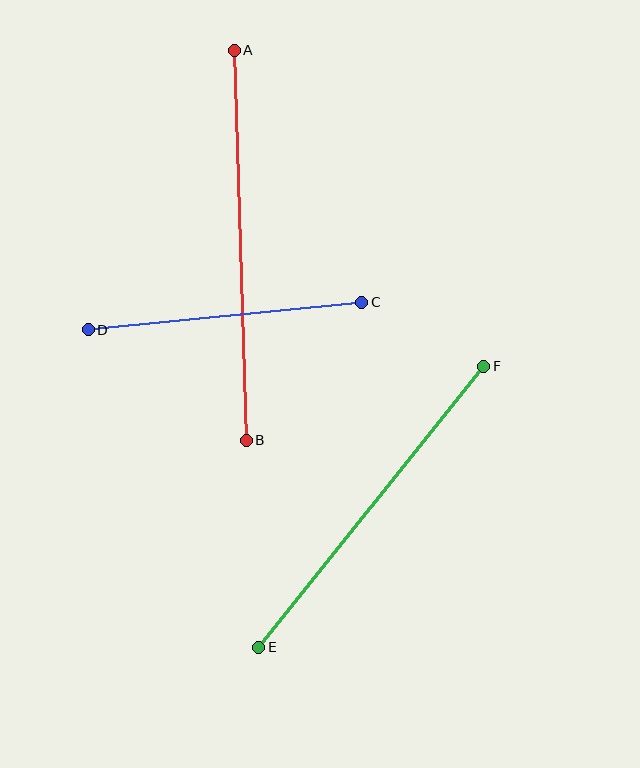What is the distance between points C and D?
The distance is approximately 275 pixels.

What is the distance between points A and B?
The distance is approximately 391 pixels.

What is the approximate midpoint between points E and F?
The midpoint is at approximately (371, 507) pixels.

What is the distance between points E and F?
The distance is approximately 360 pixels.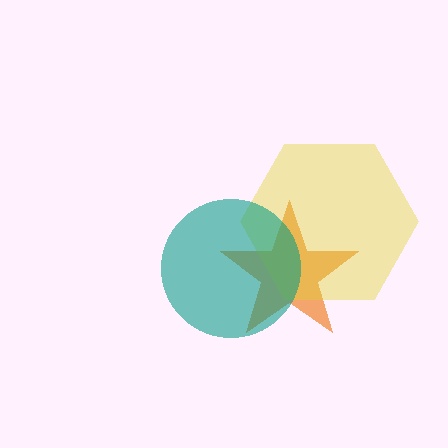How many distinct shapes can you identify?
There are 3 distinct shapes: an orange star, a yellow hexagon, a teal circle.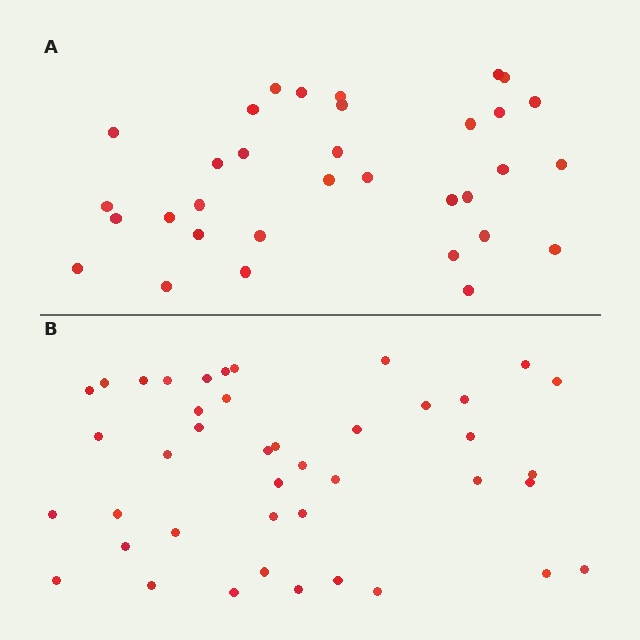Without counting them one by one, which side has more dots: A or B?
Region B (the bottom region) has more dots.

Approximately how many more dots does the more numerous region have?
Region B has roughly 8 or so more dots than region A.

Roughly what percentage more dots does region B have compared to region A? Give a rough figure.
About 25% more.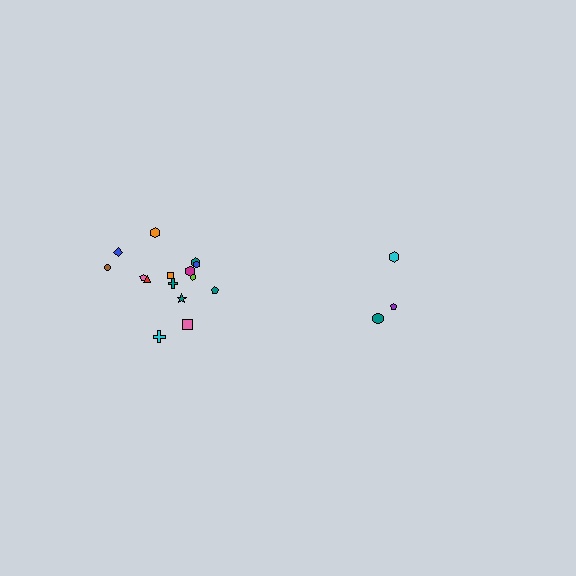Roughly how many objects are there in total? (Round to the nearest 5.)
Roughly 20 objects in total.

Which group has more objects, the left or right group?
The left group.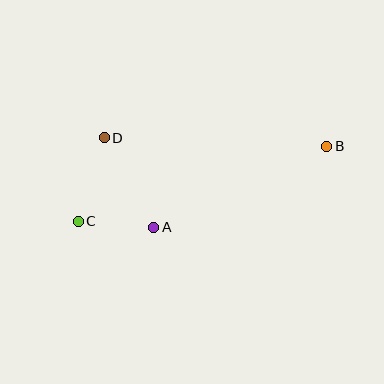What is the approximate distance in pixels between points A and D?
The distance between A and D is approximately 102 pixels.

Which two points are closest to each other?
Points A and C are closest to each other.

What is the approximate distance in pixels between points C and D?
The distance between C and D is approximately 88 pixels.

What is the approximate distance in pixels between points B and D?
The distance between B and D is approximately 223 pixels.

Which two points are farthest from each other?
Points B and C are farthest from each other.